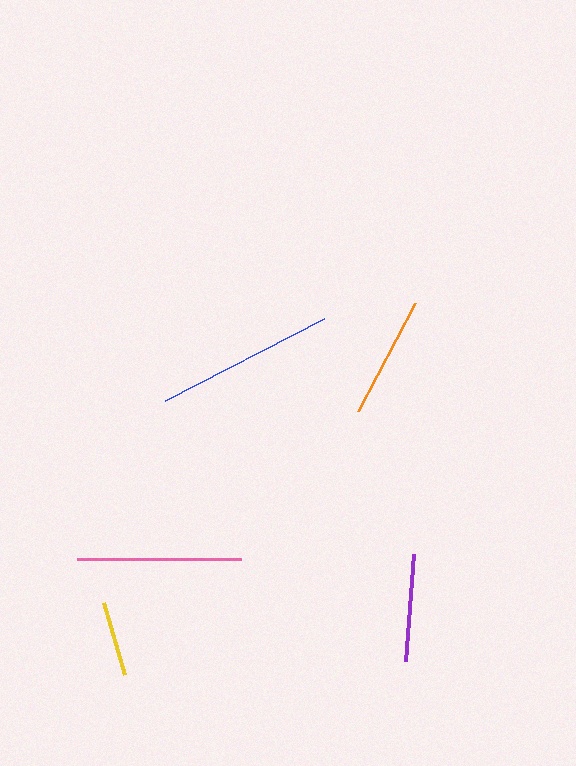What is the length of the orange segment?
The orange segment is approximately 122 pixels long.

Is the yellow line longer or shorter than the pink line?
The pink line is longer than the yellow line.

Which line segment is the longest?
The blue line is the longest at approximately 179 pixels.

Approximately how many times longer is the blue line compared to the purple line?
The blue line is approximately 1.7 times the length of the purple line.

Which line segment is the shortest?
The yellow line is the shortest at approximately 75 pixels.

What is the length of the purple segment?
The purple segment is approximately 107 pixels long.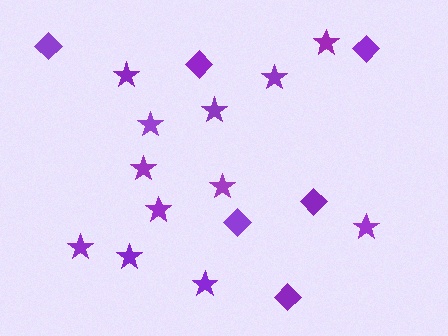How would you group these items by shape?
There are 2 groups: one group of stars (12) and one group of diamonds (6).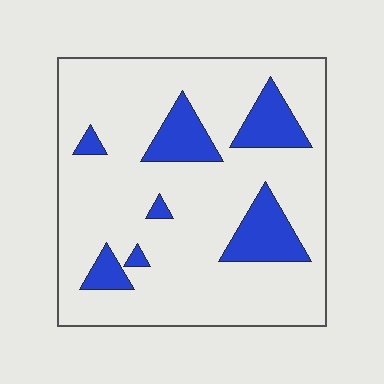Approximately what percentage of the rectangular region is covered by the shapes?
Approximately 15%.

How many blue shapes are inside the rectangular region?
7.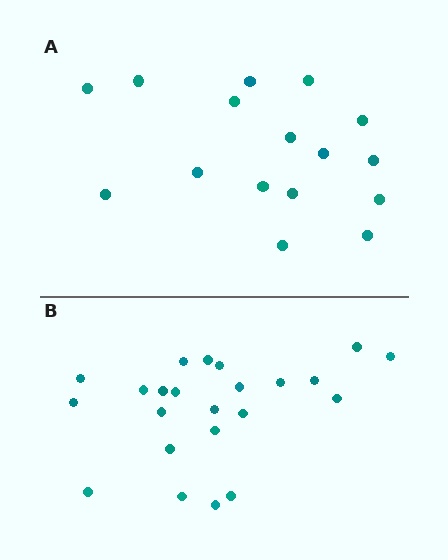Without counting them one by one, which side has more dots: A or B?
Region B (the bottom region) has more dots.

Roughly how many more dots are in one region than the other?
Region B has roughly 8 or so more dots than region A.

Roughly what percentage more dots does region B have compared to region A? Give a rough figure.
About 45% more.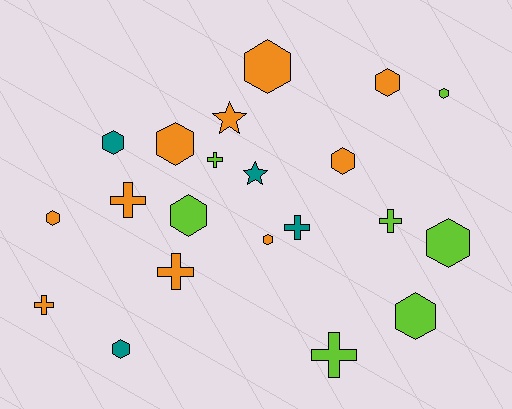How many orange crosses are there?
There are 3 orange crosses.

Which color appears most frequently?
Orange, with 10 objects.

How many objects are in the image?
There are 21 objects.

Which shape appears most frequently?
Hexagon, with 12 objects.